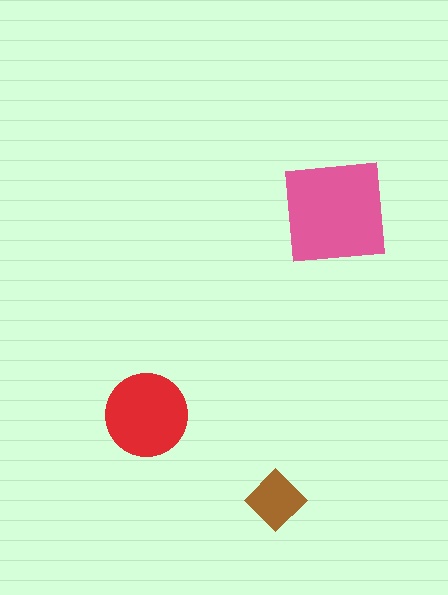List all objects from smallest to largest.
The brown diamond, the red circle, the pink square.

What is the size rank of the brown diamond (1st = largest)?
3rd.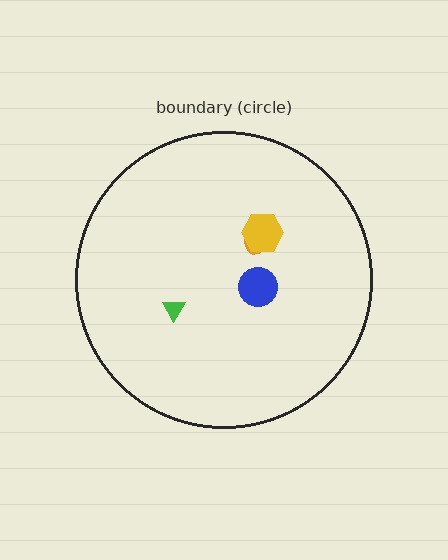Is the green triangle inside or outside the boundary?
Inside.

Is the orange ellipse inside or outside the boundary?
Inside.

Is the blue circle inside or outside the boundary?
Inside.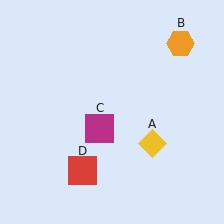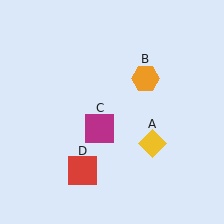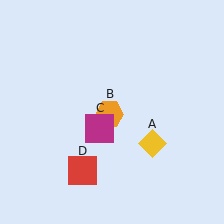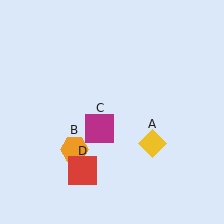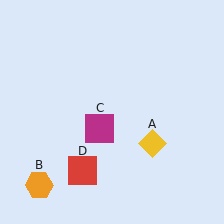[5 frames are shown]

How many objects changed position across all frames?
1 object changed position: orange hexagon (object B).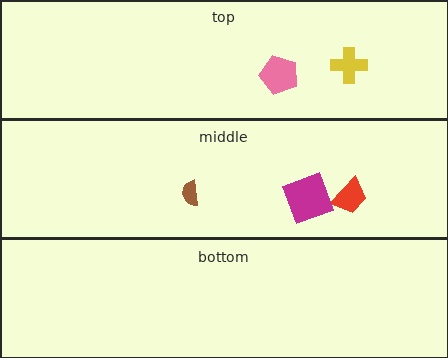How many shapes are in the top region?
2.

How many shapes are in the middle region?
3.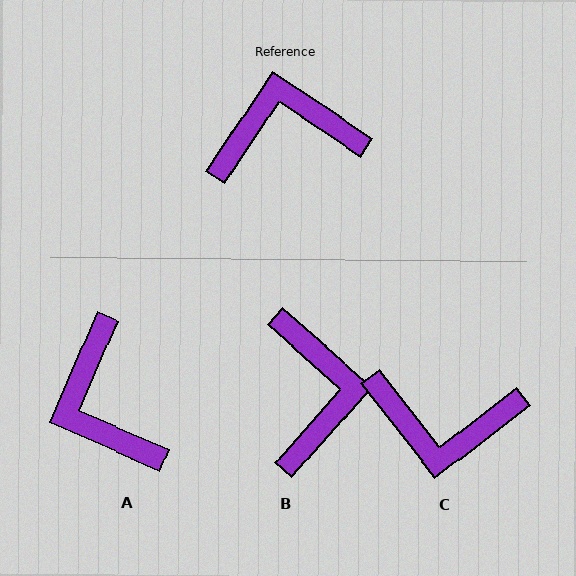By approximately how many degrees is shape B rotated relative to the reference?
Approximately 98 degrees clockwise.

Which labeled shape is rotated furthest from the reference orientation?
C, about 161 degrees away.